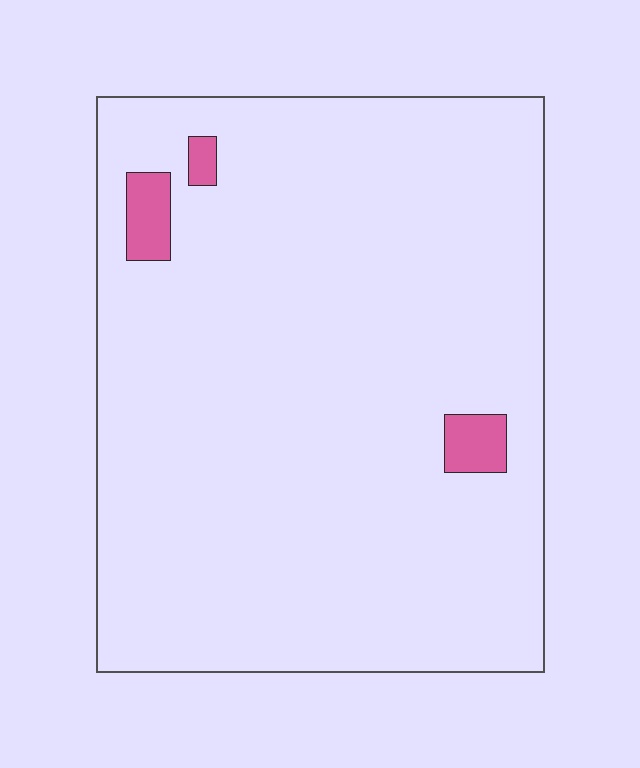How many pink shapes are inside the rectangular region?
3.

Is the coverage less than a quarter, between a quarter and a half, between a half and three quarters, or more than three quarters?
Less than a quarter.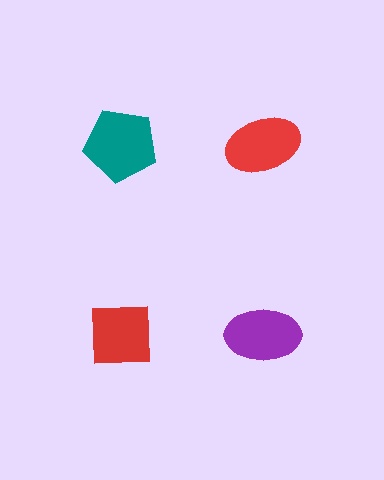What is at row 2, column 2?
A purple ellipse.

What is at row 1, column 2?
A red ellipse.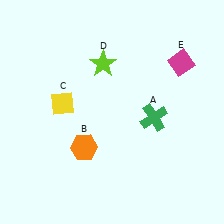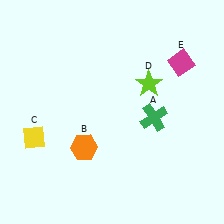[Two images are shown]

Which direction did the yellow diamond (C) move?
The yellow diamond (C) moved down.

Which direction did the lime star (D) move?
The lime star (D) moved right.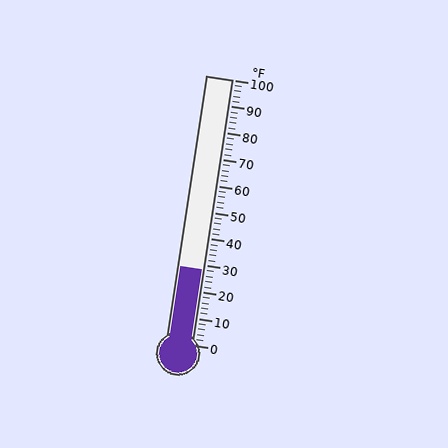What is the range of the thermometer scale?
The thermometer scale ranges from 0°F to 100°F.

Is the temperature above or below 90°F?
The temperature is below 90°F.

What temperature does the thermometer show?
The thermometer shows approximately 28°F.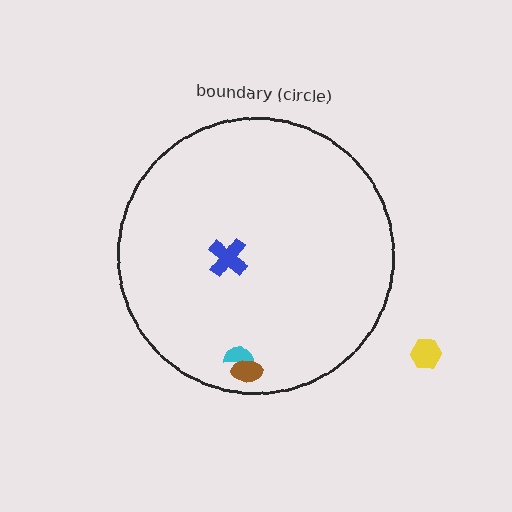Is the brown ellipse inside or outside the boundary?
Inside.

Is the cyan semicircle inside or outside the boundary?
Inside.